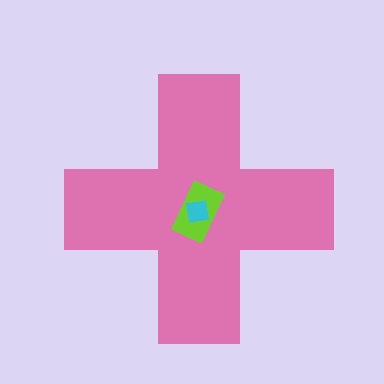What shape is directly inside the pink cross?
The lime rectangle.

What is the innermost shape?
The cyan square.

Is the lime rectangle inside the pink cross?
Yes.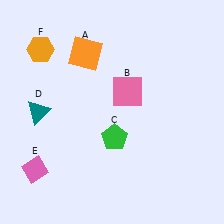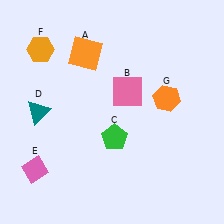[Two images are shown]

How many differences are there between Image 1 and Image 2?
There is 1 difference between the two images.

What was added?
An orange hexagon (G) was added in Image 2.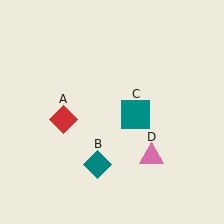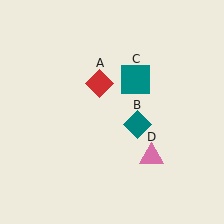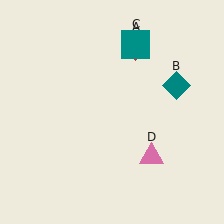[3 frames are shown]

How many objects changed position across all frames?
3 objects changed position: red diamond (object A), teal diamond (object B), teal square (object C).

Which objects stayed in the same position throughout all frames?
Pink triangle (object D) remained stationary.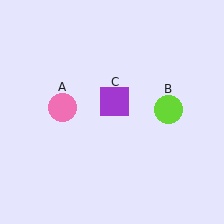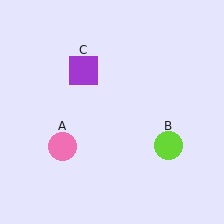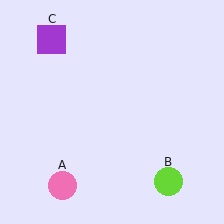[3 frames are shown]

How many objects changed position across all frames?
3 objects changed position: pink circle (object A), lime circle (object B), purple square (object C).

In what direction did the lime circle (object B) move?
The lime circle (object B) moved down.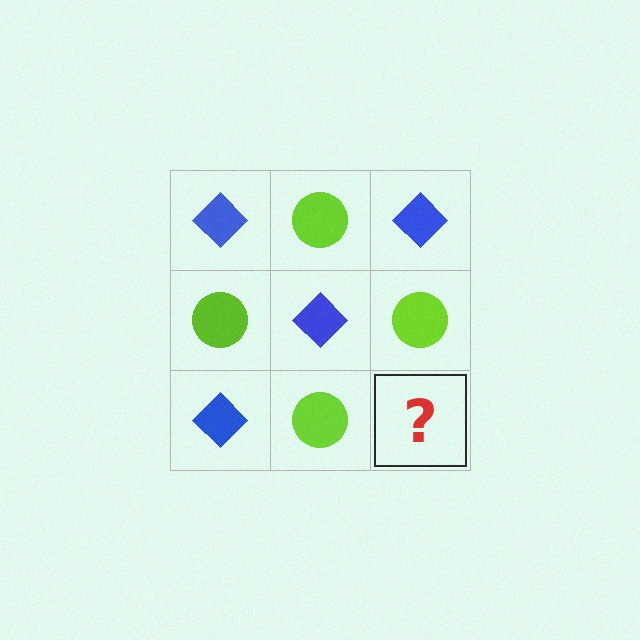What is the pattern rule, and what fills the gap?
The rule is that it alternates blue diamond and lime circle in a checkerboard pattern. The gap should be filled with a blue diamond.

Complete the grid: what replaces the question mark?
The question mark should be replaced with a blue diamond.